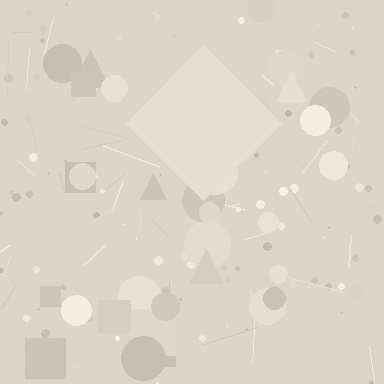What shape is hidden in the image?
A diamond is hidden in the image.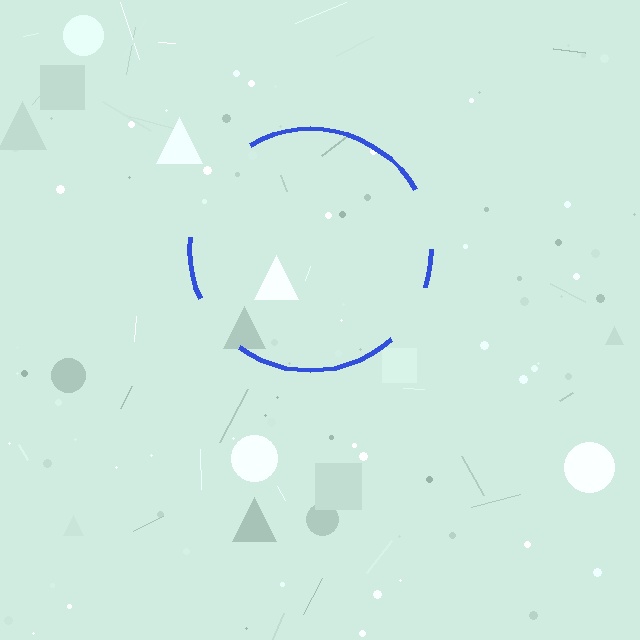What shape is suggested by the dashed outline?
The dashed outline suggests a circle.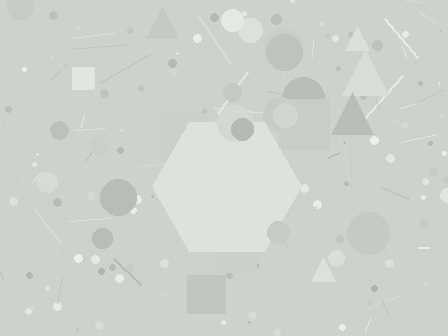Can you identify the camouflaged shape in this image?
The camouflaged shape is a hexagon.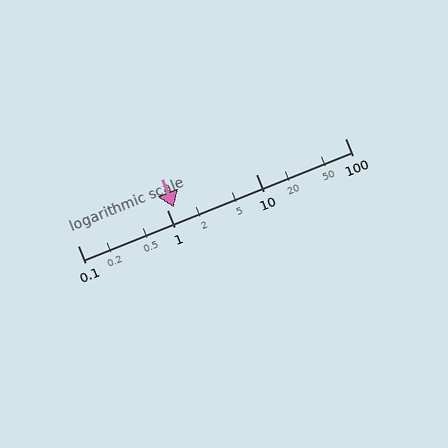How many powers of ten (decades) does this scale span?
The scale spans 3 decades, from 0.1 to 100.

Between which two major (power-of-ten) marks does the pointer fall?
The pointer is between 1 and 10.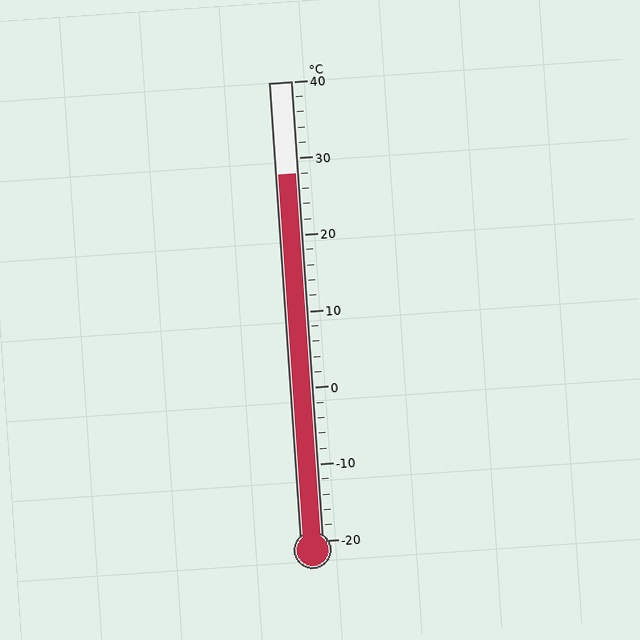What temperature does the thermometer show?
The thermometer shows approximately 28°C.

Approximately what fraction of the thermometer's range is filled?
The thermometer is filled to approximately 80% of its range.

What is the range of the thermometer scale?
The thermometer scale ranges from -20°C to 40°C.